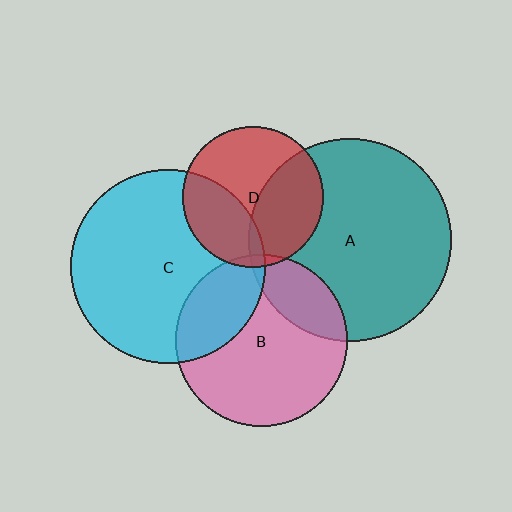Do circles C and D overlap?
Yes.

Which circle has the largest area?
Circle A (teal).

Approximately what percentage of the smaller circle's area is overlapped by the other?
Approximately 30%.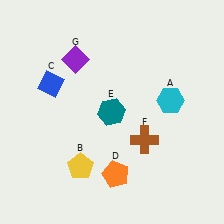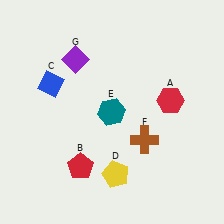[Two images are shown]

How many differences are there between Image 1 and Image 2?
There are 3 differences between the two images.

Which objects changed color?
A changed from cyan to red. B changed from yellow to red. D changed from orange to yellow.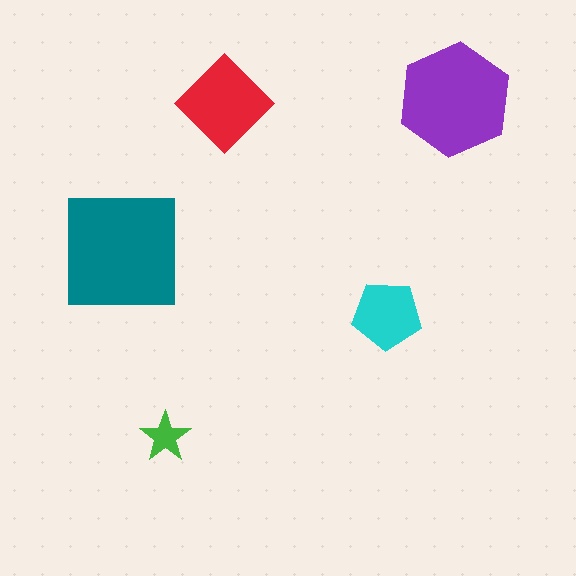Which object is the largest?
The teal square.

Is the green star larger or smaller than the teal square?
Smaller.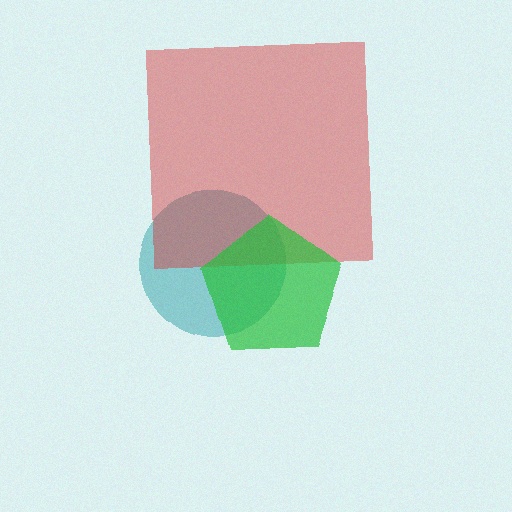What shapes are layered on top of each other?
The layered shapes are: a teal circle, a red square, a green pentagon.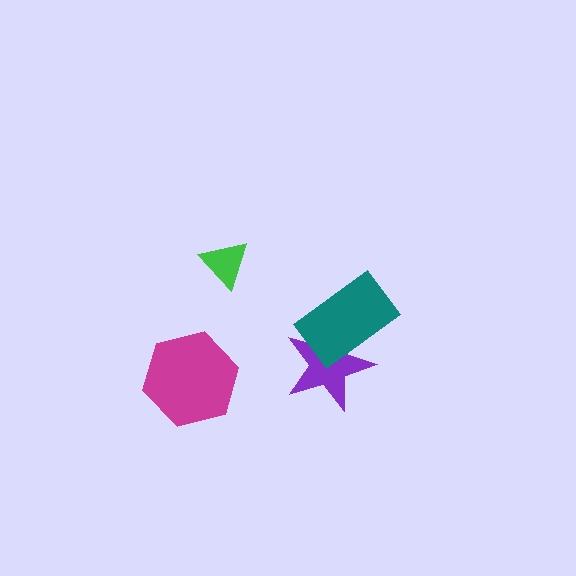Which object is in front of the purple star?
The teal rectangle is in front of the purple star.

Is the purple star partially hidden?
Yes, it is partially covered by another shape.